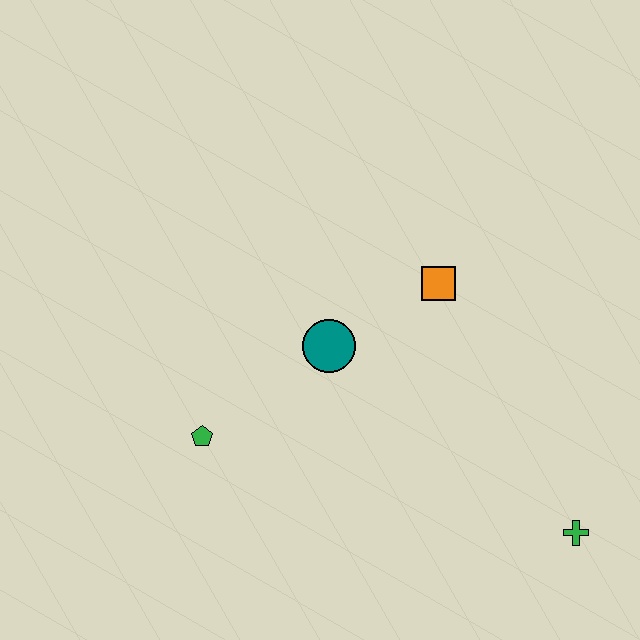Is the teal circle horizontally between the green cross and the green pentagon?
Yes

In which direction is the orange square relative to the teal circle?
The orange square is to the right of the teal circle.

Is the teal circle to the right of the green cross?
No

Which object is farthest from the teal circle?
The green cross is farthest from the teal circle.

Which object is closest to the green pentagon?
The teal circle is closest to the green pentagon.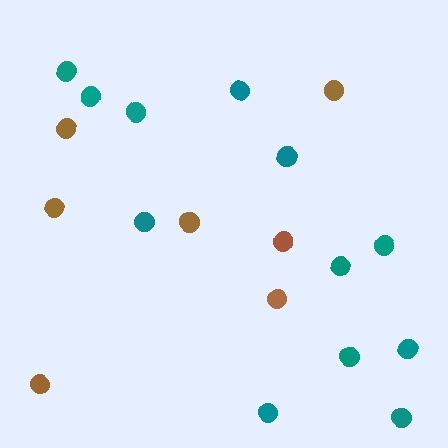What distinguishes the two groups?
There are 2 groups: one group of teal circles (12) and one group of brown circles (7).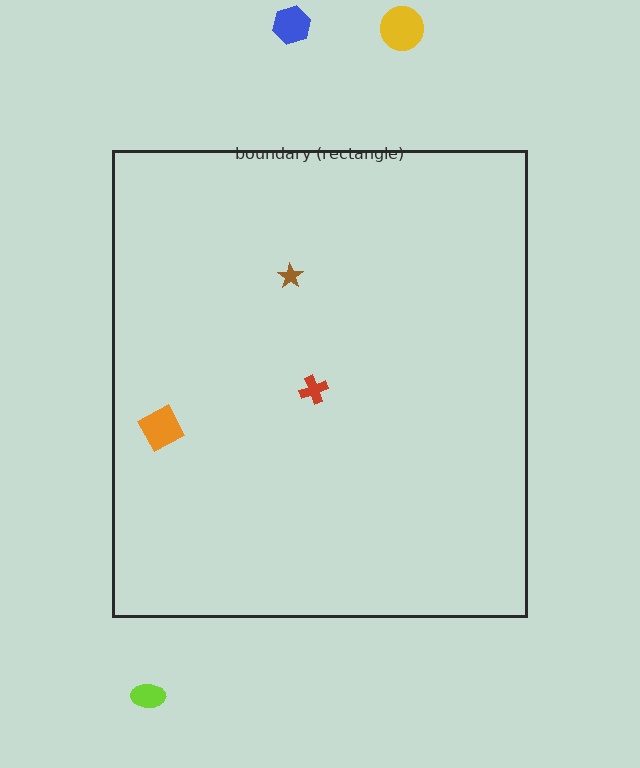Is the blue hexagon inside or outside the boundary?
Outside.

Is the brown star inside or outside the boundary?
Inside.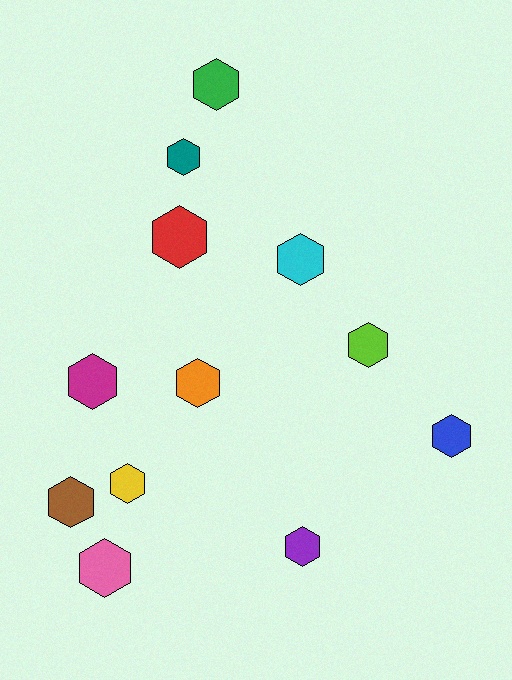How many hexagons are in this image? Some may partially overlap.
There are 12 hexagons.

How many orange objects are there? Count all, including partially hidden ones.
There is 1 orange object.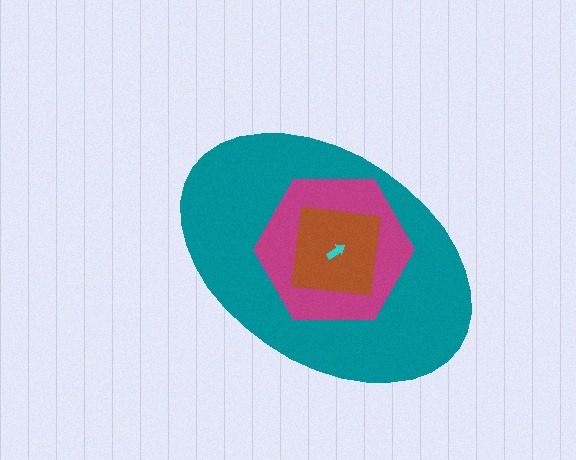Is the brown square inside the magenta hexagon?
Yes.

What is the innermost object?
The cyan arrow.